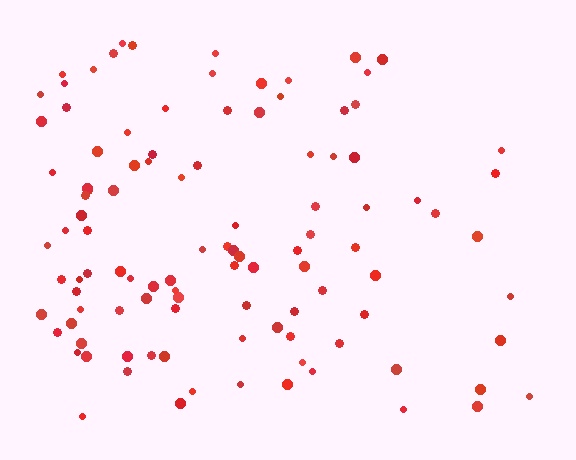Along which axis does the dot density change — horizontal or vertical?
Horizontal.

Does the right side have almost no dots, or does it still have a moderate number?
Still a moderate number, just noticeably fewer than the left.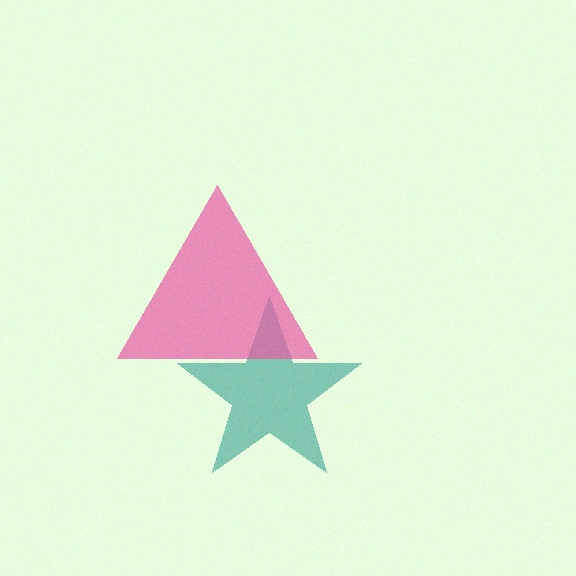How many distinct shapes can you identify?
There are 2 distinct shapes: a teal star, a pink triangle.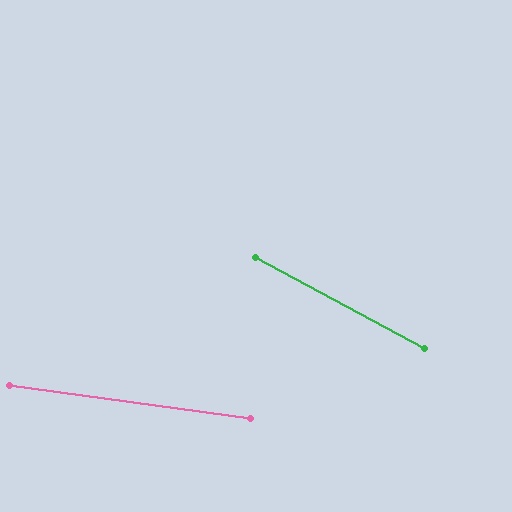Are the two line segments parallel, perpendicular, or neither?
Neither parallel nor perpendicular — they differ by about 21°.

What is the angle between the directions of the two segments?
Approximately 21 degrees.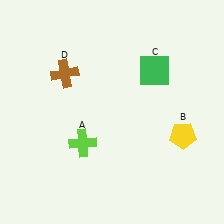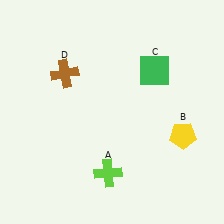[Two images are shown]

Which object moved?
The lime cross (A) moved down.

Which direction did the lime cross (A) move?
The lime cross (A) moved down.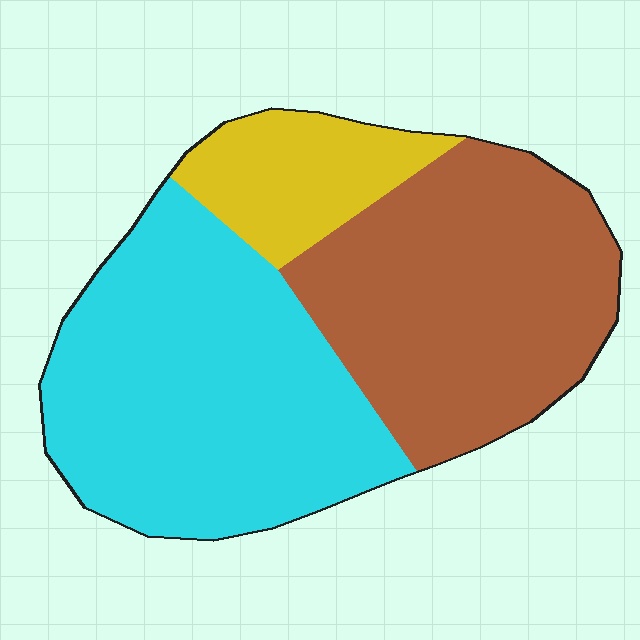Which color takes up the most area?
Cyan, at roughly 45%.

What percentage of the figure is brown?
Brown covers about 40% of the figure.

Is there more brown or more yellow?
Brown.